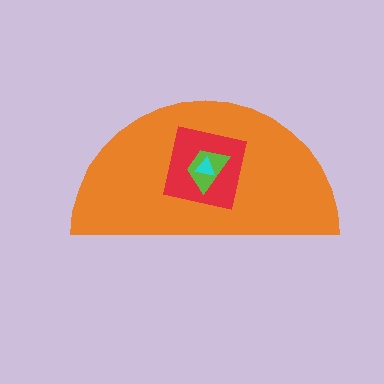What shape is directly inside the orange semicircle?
The red square.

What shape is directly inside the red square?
The lime trapezoid.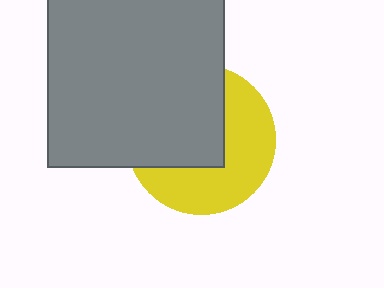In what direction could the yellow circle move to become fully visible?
The yellow circle could move toward the lower-right. That would shift it out from behind the gray square entirely.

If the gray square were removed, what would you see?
You would see the complete yellow circle.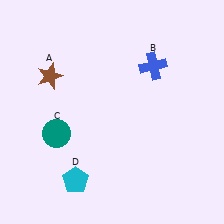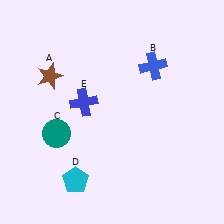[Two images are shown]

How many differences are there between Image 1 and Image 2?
There is 1 difference between the two images.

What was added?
A blue cross (E) was added in Image 2.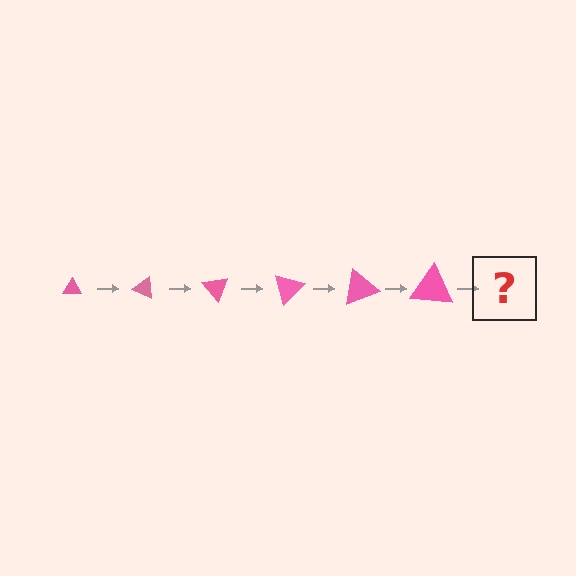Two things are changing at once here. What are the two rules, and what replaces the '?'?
The two rules are that the triangle grows larger each step and it rotates 25 degrees each step. The '?' should be a triangle, larger than the previous one and rotated 150 degrees from the start.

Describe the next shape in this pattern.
It should be a triangle, larger than the previous one and rotated 150 degrees from the start.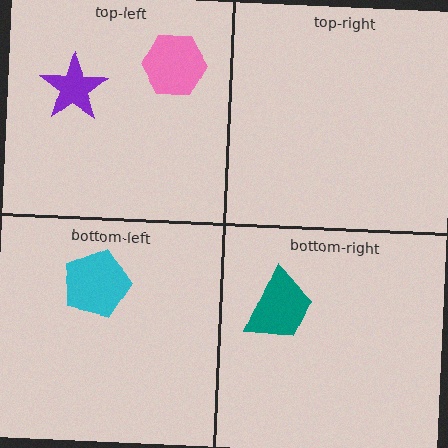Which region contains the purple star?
The top-left region.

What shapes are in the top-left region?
The pink hexagon, the purple star.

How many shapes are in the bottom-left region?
1.